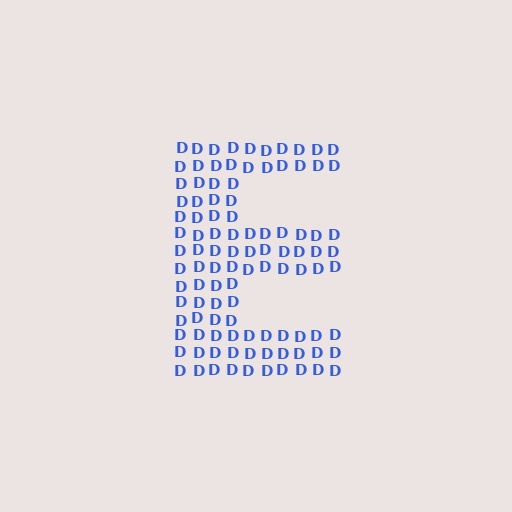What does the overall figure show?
The overall figure shows the letter E.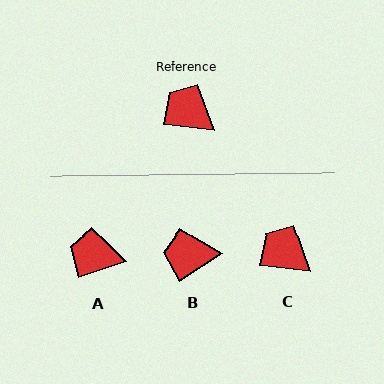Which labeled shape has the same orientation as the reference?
C.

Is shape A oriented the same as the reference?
No, it is off by about 25 degrees.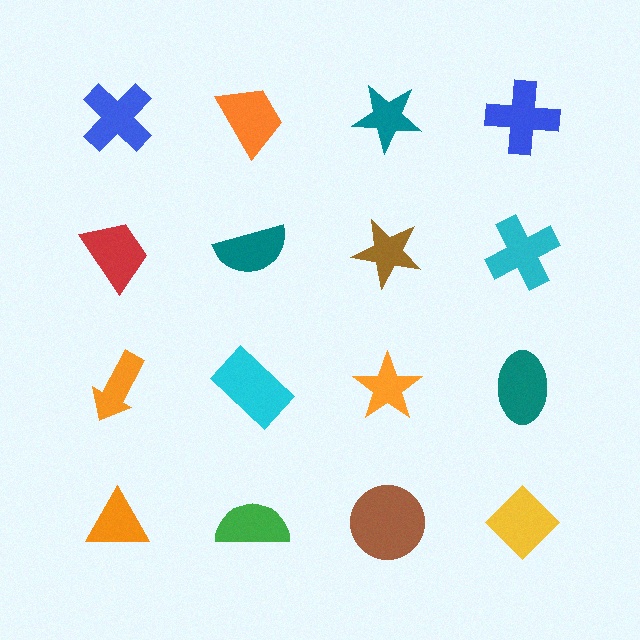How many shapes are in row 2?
4 shapes.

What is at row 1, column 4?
A blue cross.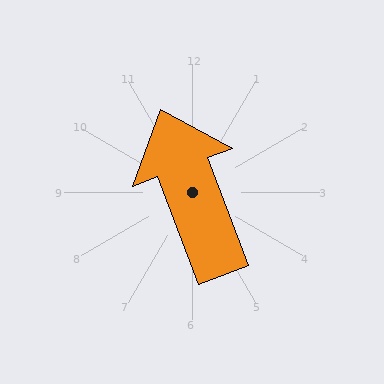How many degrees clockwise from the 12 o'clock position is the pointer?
Approximately 339 degrees.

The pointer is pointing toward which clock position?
Roughly 11 o'clock.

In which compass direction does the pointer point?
North.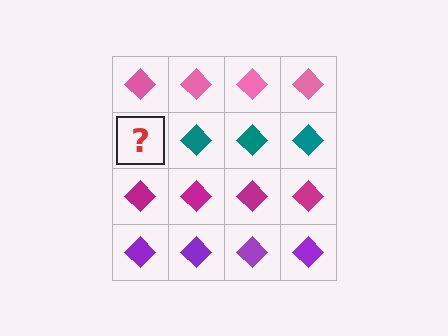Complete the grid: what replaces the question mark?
The question mark should be replaced with a teal diamond.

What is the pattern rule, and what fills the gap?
The rule is that each row has a consistent color. The gap should be filled with a teal diamond.